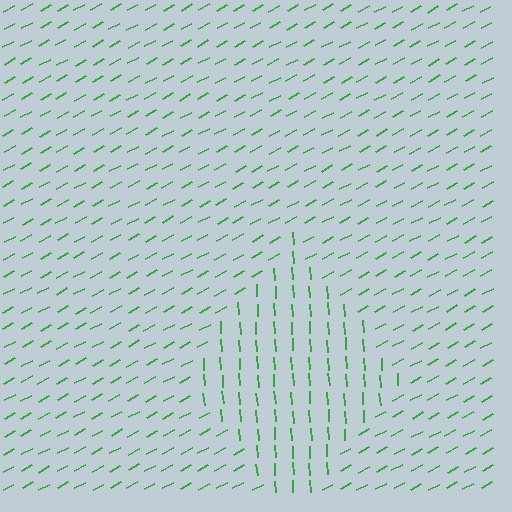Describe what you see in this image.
The image is filled with small green line segments. A diamond region in the image has lines oriented differently from the surrounding lines, creating a visible texture boundary.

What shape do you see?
I see a diamond.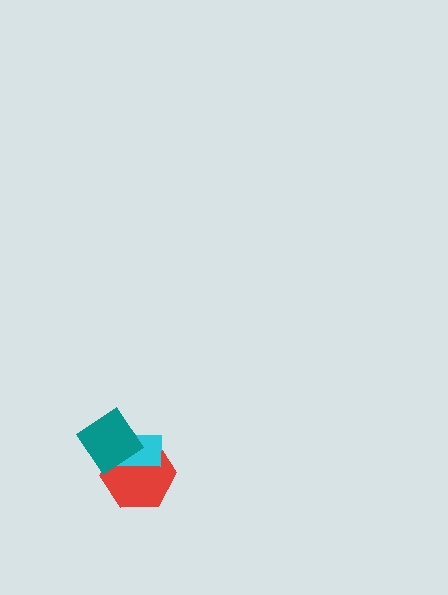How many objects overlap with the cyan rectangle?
2 objects overlap with the cyan rectangle.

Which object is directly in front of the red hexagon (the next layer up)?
The cyan rectangle is directly in front of the red hexagon.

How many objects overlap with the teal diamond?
2 objects overlap with the teal diamond.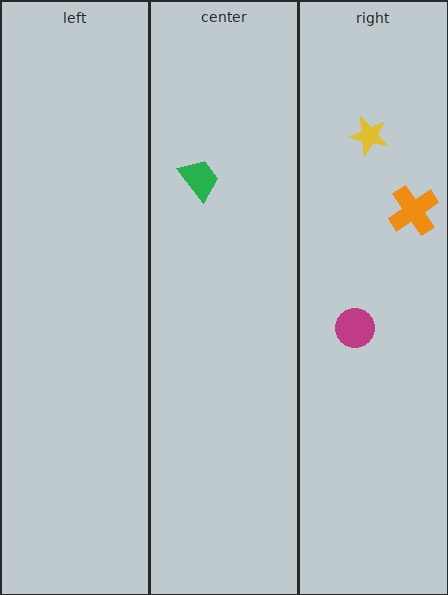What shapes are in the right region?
The yellow star, the magenta circle, the orange cross.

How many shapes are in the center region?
1.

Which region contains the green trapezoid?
The center region.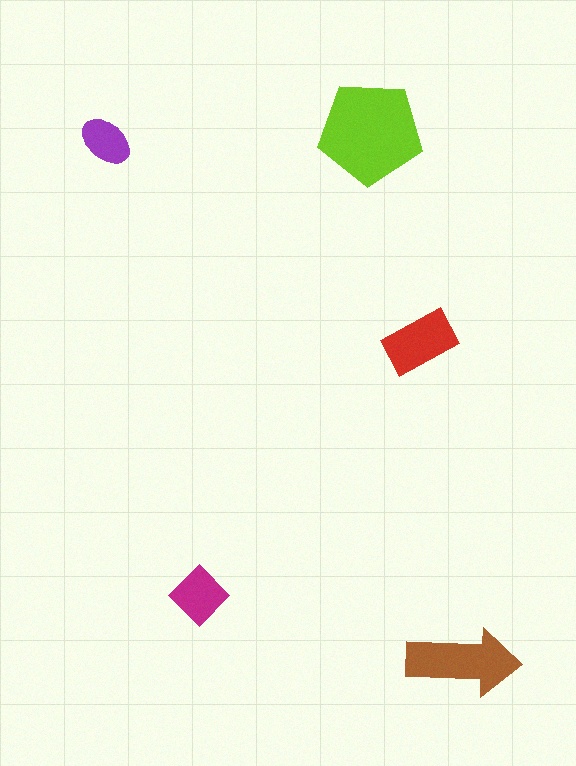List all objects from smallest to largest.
The purple ellipse, the magenta diamond, the red rectangle, the brown arrow, the lime pentagon.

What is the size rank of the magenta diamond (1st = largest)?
4th.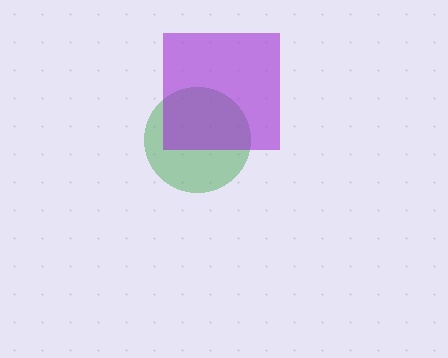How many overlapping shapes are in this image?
There are 2 overlapping shapes in the image.